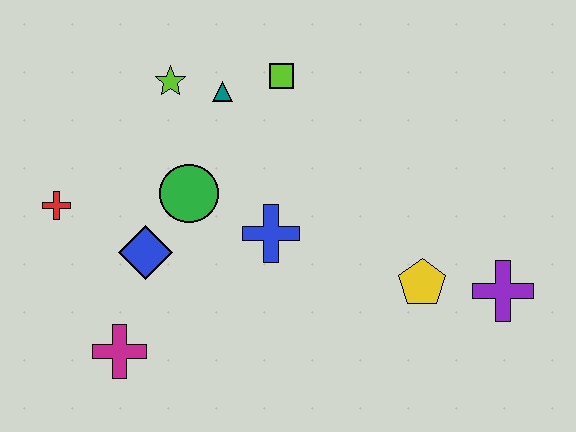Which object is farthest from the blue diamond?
The purple cross is farthest from the blue diamond.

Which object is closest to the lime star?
The teal triangle is closest to the lime star.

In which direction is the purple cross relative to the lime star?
The purple cross is to the right of the lime star.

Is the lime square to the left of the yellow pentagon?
Yes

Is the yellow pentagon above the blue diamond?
No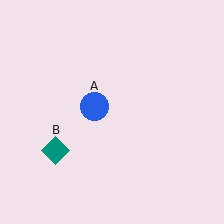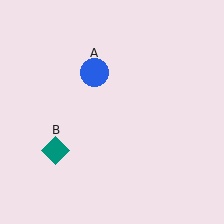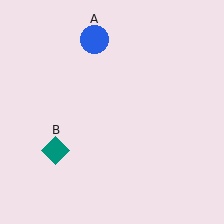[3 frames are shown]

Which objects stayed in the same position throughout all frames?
Teal diamond (object B) remained stationary.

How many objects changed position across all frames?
1 object changed position: blue circle (object A).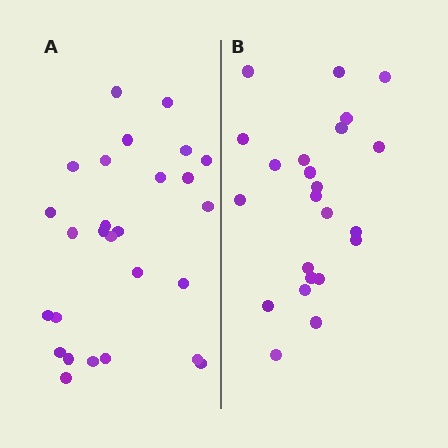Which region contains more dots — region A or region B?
Region A (the left region) has more dots.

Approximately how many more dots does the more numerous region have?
Region A has about 4 more dots than region B.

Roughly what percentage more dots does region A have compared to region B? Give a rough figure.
About 15% more.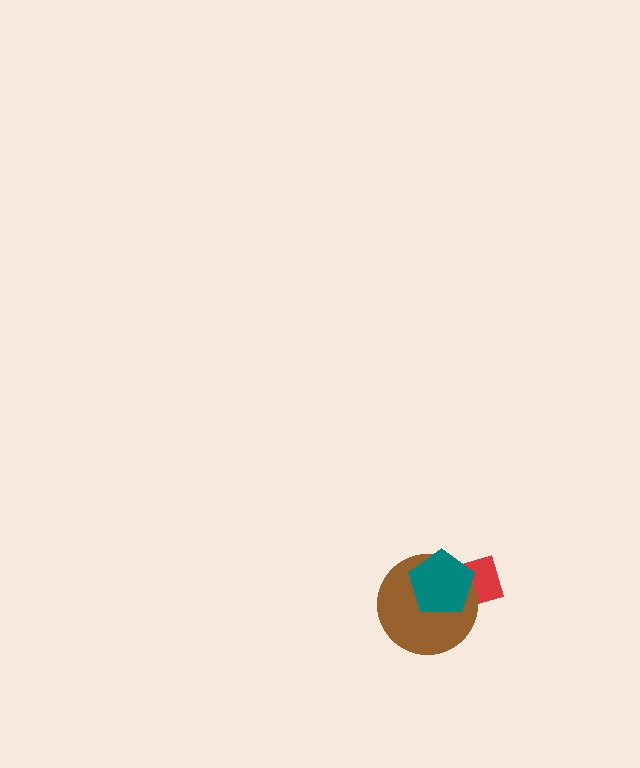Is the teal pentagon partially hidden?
No, no other shape covers it.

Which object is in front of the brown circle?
The teal pentagon is in front of the brown circle.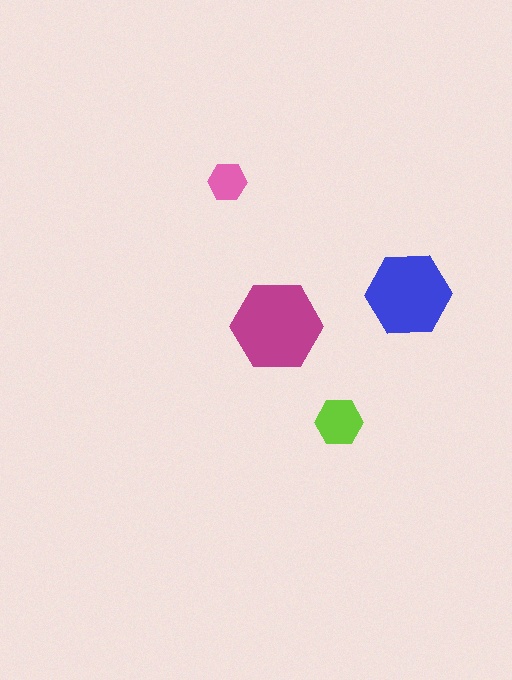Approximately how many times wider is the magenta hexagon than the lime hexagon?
About 2 times wider.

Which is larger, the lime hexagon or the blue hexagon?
The blue one.